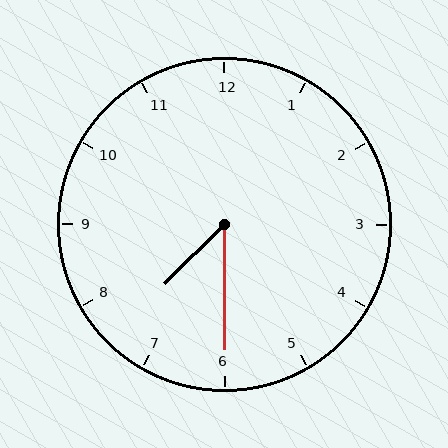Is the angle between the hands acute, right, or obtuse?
It is acute.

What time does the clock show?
7:30.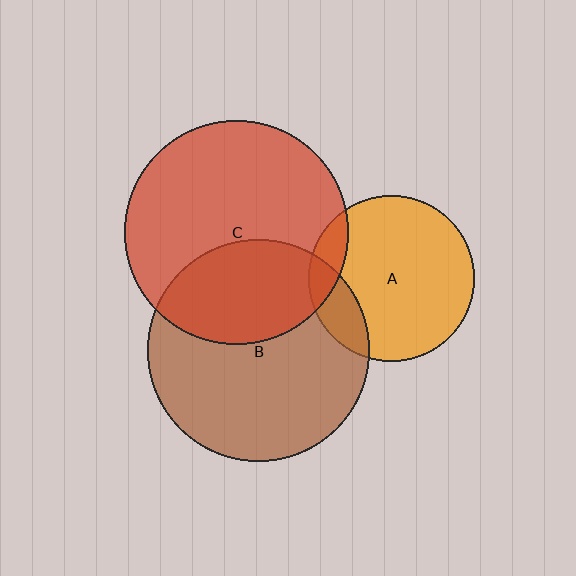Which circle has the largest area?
Circle C (red).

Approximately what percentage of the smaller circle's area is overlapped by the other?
Approximately 10%.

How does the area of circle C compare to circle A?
Approximately 1.8 times.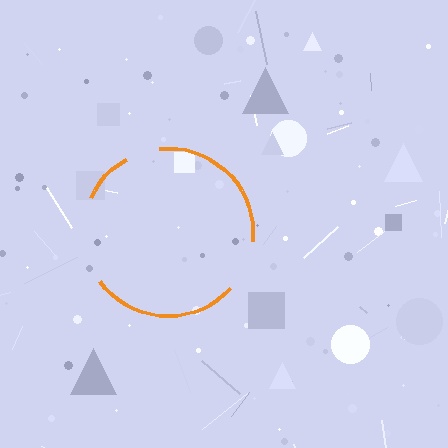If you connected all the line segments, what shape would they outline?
They would outline a circle.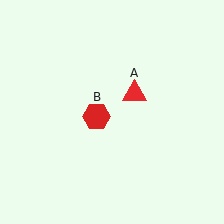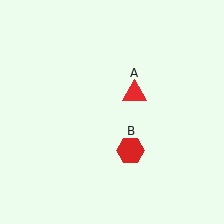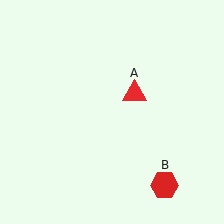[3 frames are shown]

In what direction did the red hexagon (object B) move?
The red hexagon (object B) moved down and to the right.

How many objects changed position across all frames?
1 object changed position: red hexagon (object B).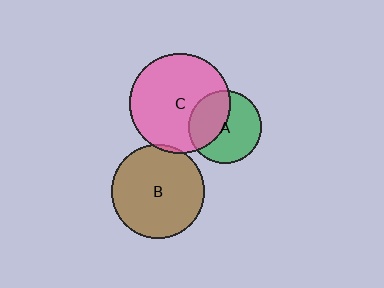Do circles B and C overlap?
Yes.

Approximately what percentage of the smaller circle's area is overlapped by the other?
Approximately 5%.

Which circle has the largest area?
Circle C (pink).